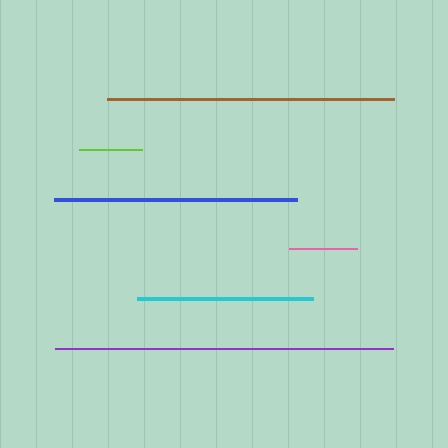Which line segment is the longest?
The purple line is the longest at approximately 338 pixels.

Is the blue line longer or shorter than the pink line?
The blue line is longer than the pink line.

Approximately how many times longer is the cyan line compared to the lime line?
The cyan line is approximately 2.8 times the length of the lime line.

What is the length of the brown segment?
The brown segment is approximately 288 pixels long.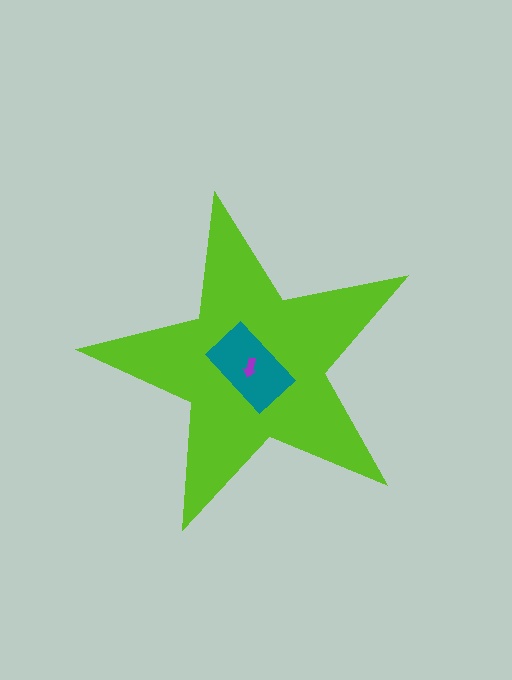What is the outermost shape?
The lime star.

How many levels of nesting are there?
3.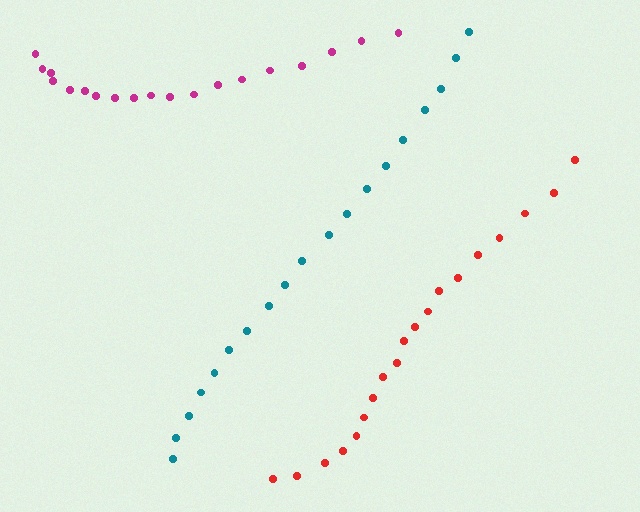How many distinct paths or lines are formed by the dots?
There are 3 distinct paths.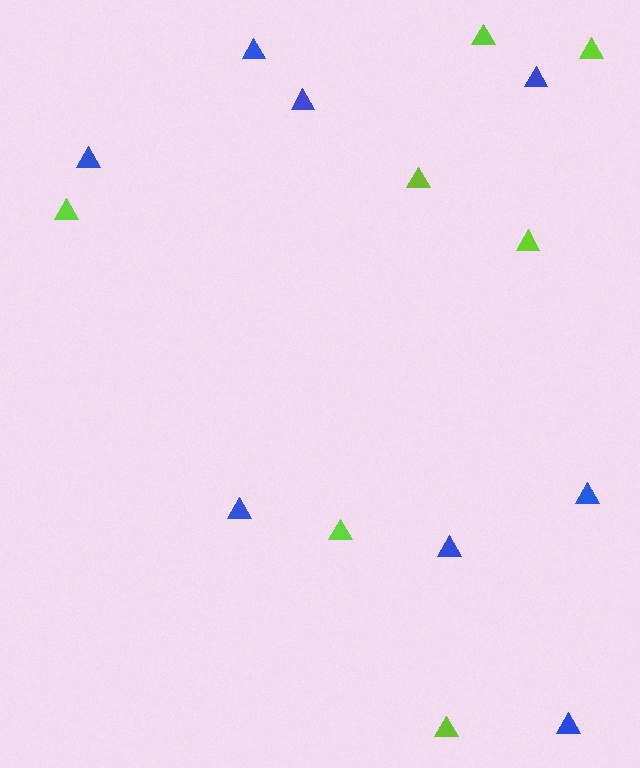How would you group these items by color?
There are 2 groups: one group of blue triangles (8) and one group of lime triangles (7).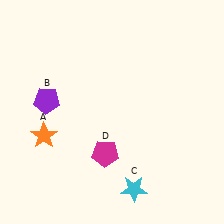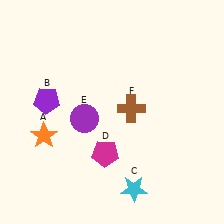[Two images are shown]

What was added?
A purple circle (E), a brown cross (F) were added in Image 2.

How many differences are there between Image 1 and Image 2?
There are 2 differences between the two images.